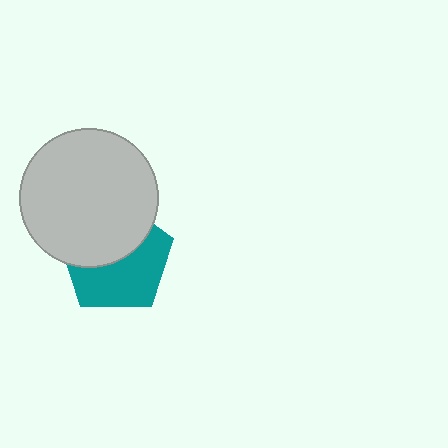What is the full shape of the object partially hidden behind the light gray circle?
The partially hidden object is a teal pentagon.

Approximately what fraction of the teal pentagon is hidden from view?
Roughly 47% of the teal pentagon is hidden behind the light gray circle.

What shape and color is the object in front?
The object in front is a light gray circle.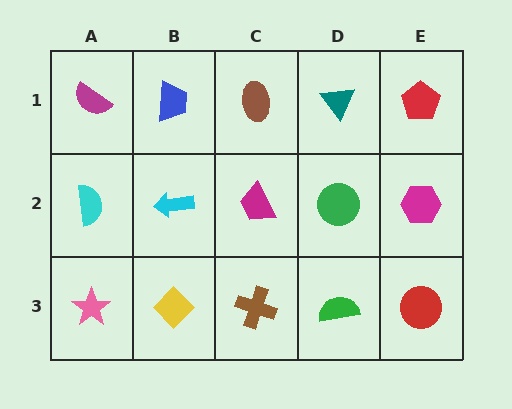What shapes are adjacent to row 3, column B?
A cyan arrow (row 2, column B), a pink star (row 3, column A), a brown cross (row 3, column C).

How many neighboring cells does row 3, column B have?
3.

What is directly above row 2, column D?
A teal triangle.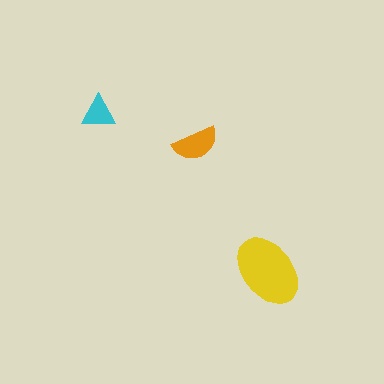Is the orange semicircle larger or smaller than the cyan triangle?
Larger.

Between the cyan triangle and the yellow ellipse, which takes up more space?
The yellow ellipse.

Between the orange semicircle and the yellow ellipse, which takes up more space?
The yellow ellipse.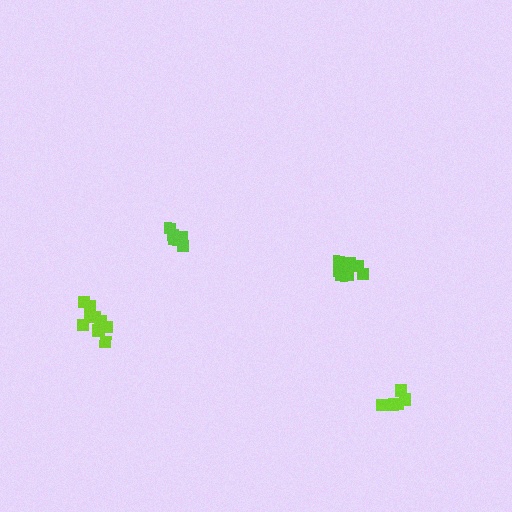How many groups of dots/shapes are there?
There are 4 groups.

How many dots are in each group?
Group 1: 11 dots, Group 2: 11 dots, Group 3: 5 dots, Group 4: 6 dots (33 total).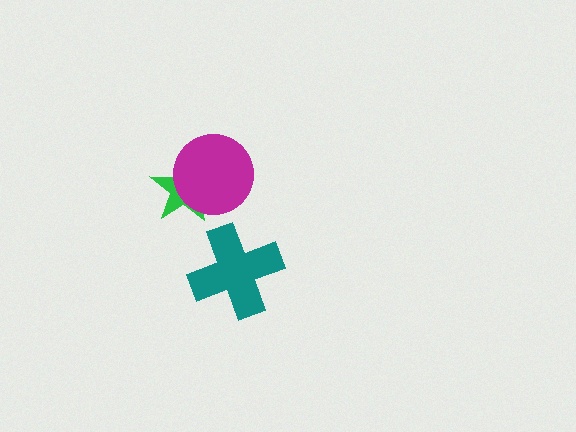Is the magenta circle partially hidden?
No, no other shape covers it.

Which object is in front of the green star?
The magenta circle is in front of the green star.